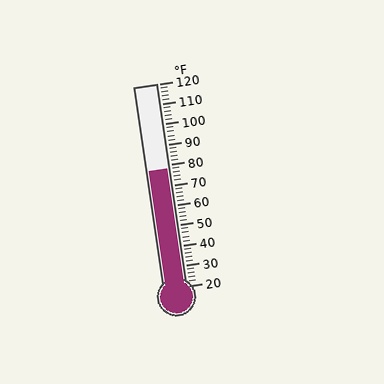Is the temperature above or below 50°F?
The temperature is above 50°F.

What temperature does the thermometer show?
The thermometer shows approximately 78°F.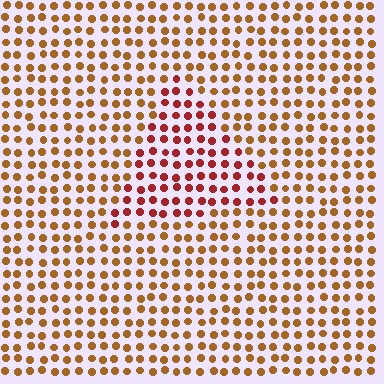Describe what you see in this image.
The image is filled with small brown elements in a uniform arrangement. A triangle-shaped region is visible where the elements are tinted to a slightly different hue, forming a subtle color boundary.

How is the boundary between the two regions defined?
The boundary is defined purely by a slight shift in hue (about 34 degrees). Spacing, size, and orientation are identical on both sides.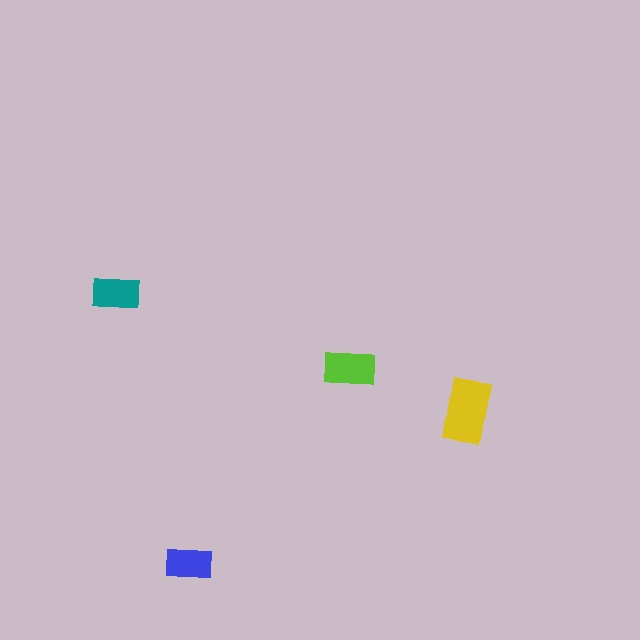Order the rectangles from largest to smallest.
the yellow one, the lime one, the teal one, the blue one.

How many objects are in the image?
There are 4 objects in the image.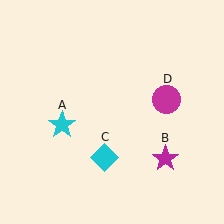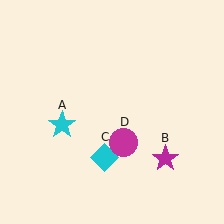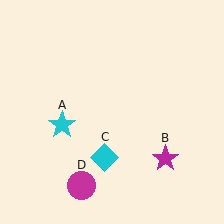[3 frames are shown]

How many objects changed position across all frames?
1 object changed position: magenta circle (object D).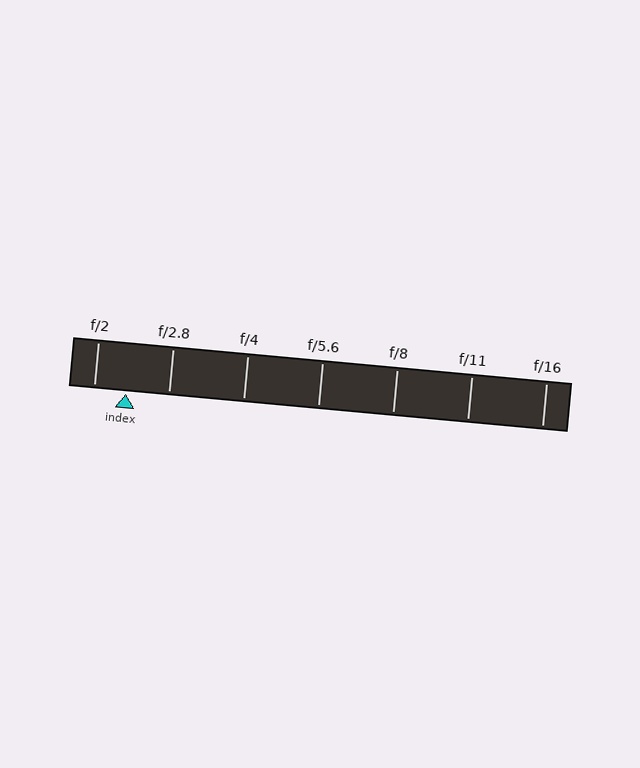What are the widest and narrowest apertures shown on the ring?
The widest aperture shown is f/2 and the narrowest is f/16.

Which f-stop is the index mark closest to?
The index mark is closest to f/2.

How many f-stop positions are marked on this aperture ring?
There are 7 f-stop positions marked.